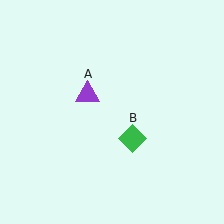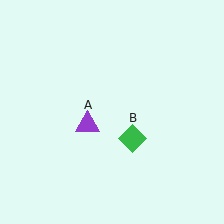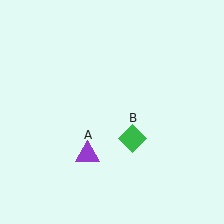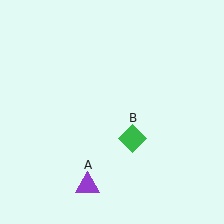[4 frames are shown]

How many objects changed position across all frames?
1 object changed position: purple triangle (object A).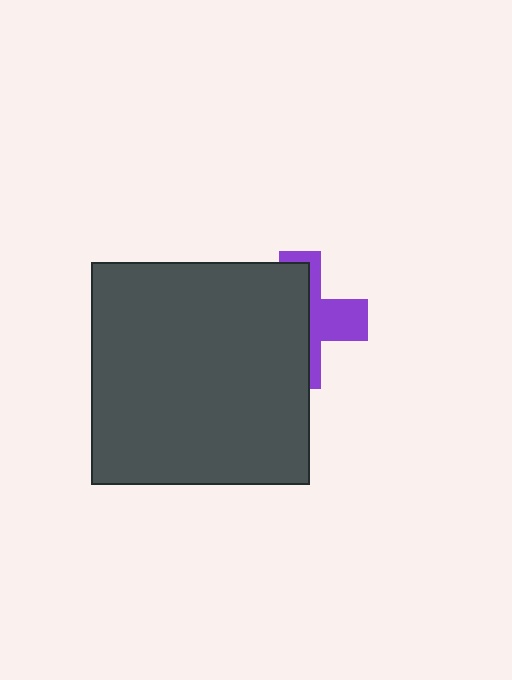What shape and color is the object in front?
The object in front is a dark gray rectangle.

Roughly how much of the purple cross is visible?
A small part of it is visible (roughly 40%).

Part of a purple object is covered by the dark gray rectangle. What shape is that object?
It is a cross.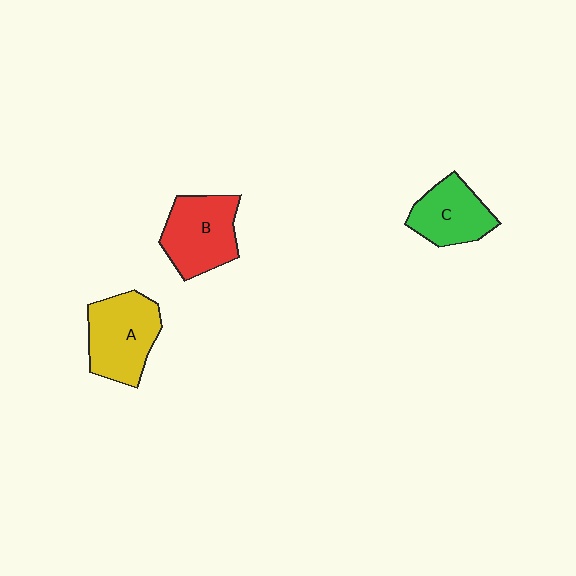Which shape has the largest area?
Shape A (yellow).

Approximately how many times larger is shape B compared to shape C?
Approximately 1.2 times.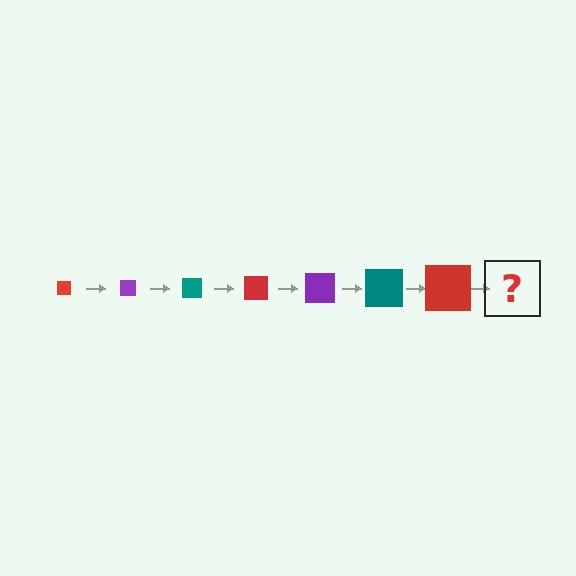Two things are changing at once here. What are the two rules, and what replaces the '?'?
The two rules are that the square grows larger each step and the color cycles through red, purple, and teal. The '?' should be a purple square, larger than the previous one.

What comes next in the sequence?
The next element should be a purple square, larger than the previous one.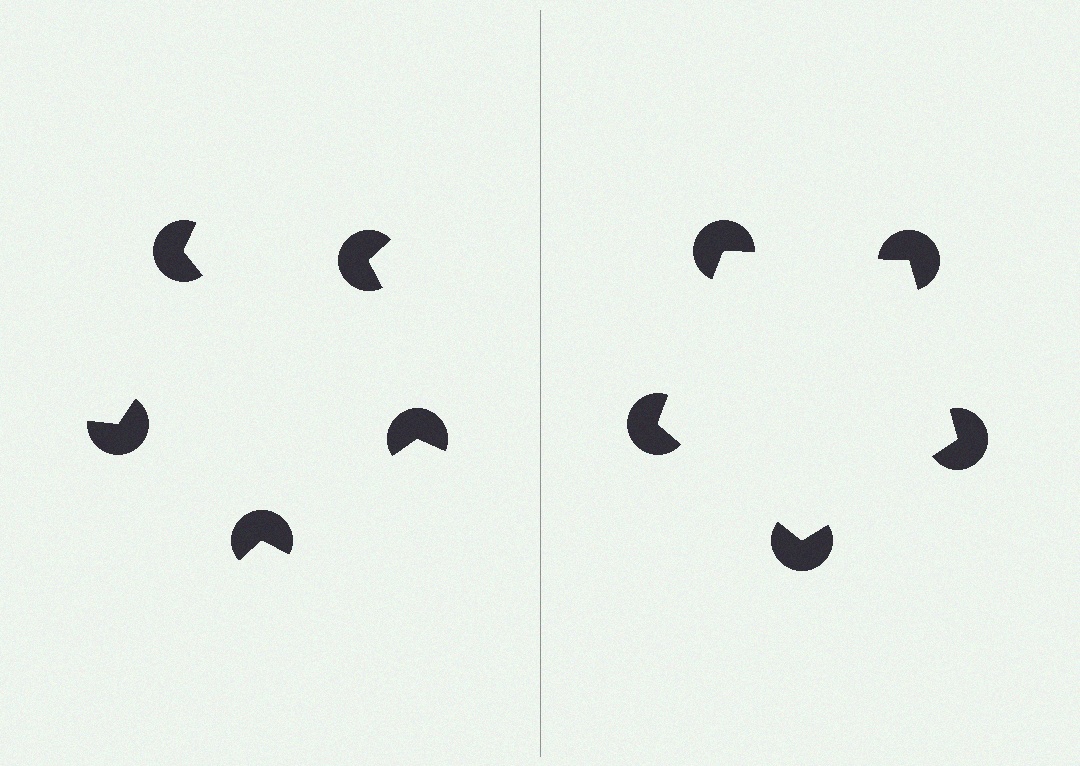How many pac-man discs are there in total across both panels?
10 — 5 on each side.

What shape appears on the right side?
An illusory pentagon.